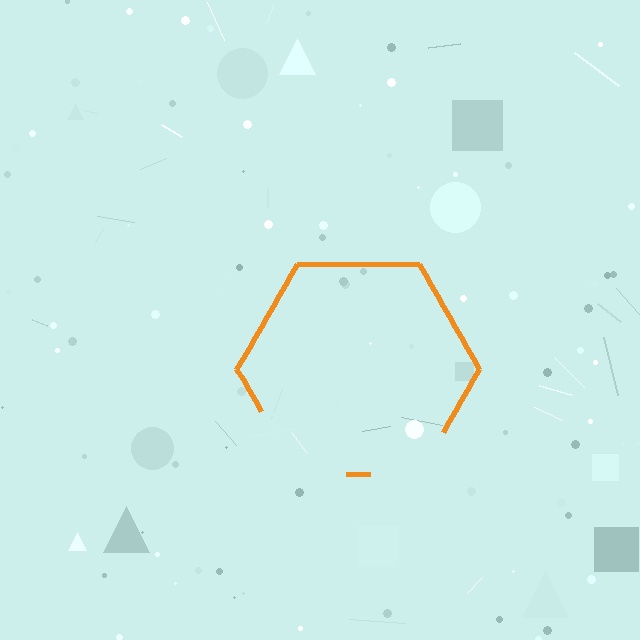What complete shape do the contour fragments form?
The contour fragments form a hexagon.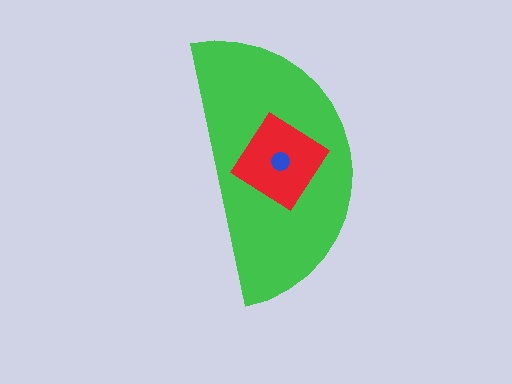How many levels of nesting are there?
3.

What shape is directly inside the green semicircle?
The red diamond.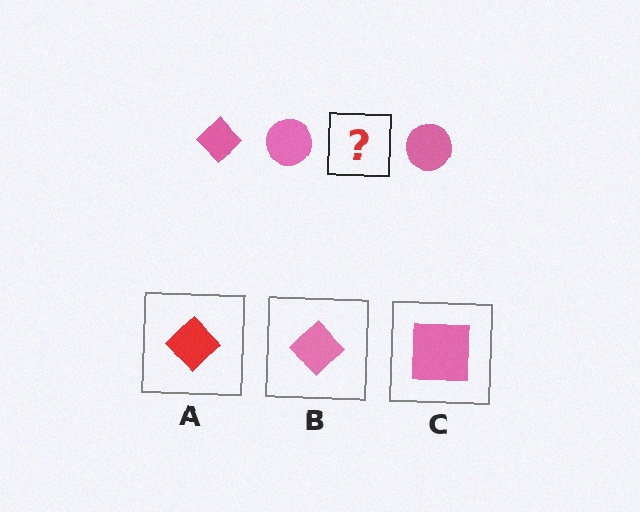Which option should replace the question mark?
Option B.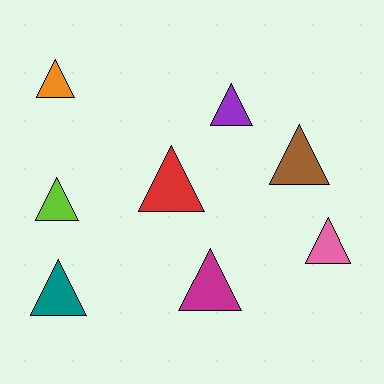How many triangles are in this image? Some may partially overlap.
There are 8 triangles.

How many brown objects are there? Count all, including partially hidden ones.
There is 1 brown object.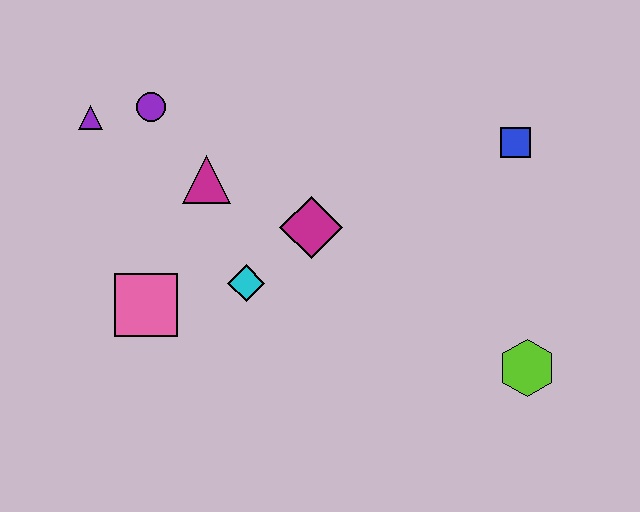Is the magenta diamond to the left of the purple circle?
No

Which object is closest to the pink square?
The cyan diamond is closest to the pink square.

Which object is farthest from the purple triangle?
The lime hexagon is farthest from the purple triangle.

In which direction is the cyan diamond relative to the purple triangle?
The cyan diamond is below the purple triangle.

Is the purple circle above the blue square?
Yes